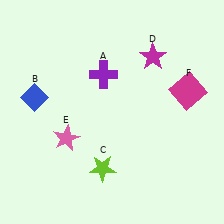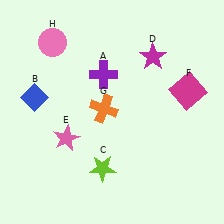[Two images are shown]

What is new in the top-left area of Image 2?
A pink circle (H) was added in the top-left area of Image 2.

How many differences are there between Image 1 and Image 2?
There are 2 differences between the two images.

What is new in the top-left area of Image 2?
An orange cross (G) was added in the top-left area of Image 2.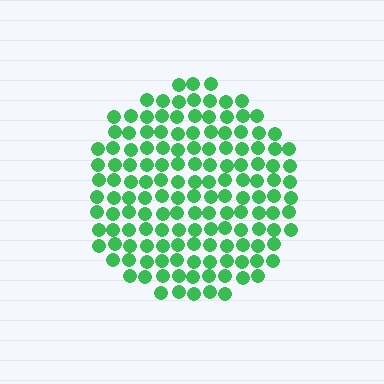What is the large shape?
The large shape is a circle.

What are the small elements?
The small elements are circles.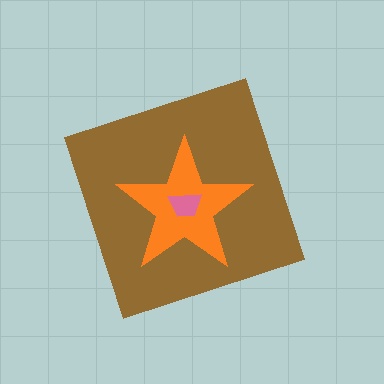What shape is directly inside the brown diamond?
The orange star.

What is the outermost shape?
The brown diamond.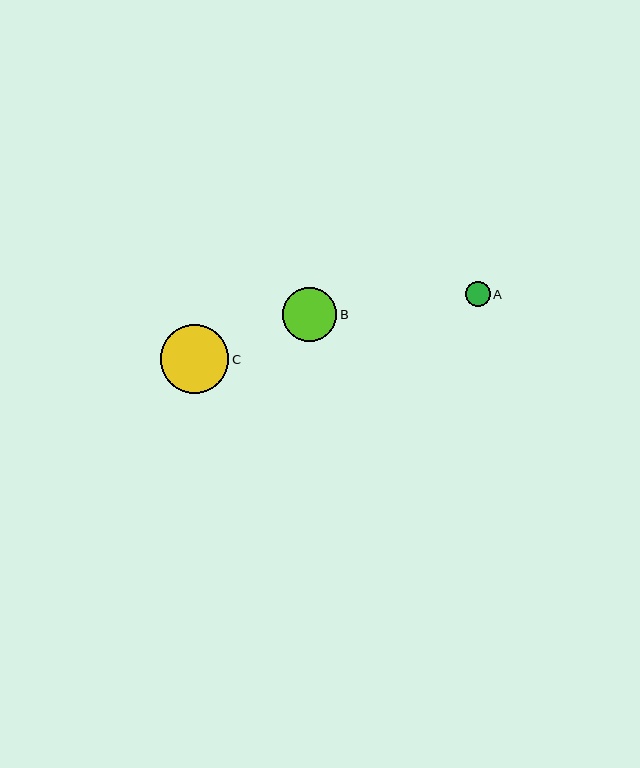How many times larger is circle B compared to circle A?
Circle B is approximately 2.1 times the size of circle A.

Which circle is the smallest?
Circle A is the smallest with a size of approximately 25 pixels.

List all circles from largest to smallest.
From largest to smallest: C, B, A.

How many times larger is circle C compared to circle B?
Circle C is approximately 1.3 times the size of circle B.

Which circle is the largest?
Circle C is the largest with a size of approximately 69 pixels.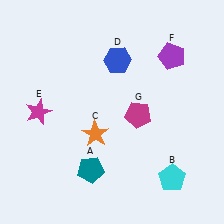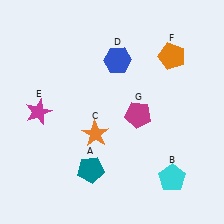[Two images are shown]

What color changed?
The pentagon (F) changed from purple in Image 1 to orange in Image 2.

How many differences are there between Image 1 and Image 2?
There is 1 difference between the two images.